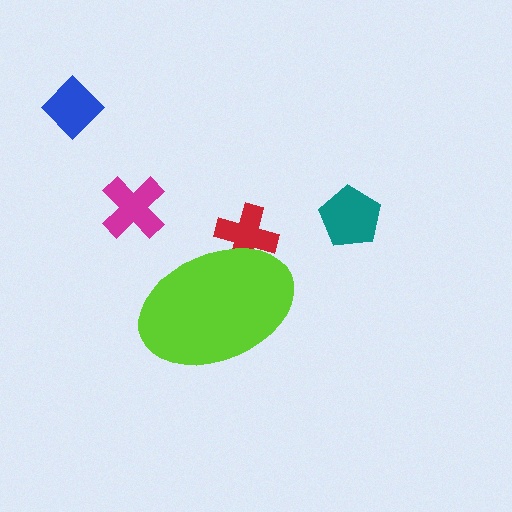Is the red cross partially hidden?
Yes, the red cross is partially hidden behind the lime ellipse.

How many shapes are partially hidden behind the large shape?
1 shape is partially hidden.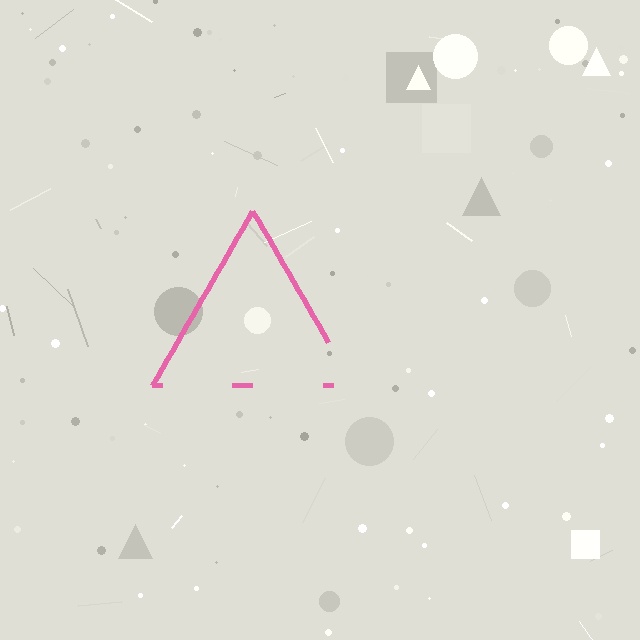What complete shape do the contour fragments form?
The contour fragments form a triangle.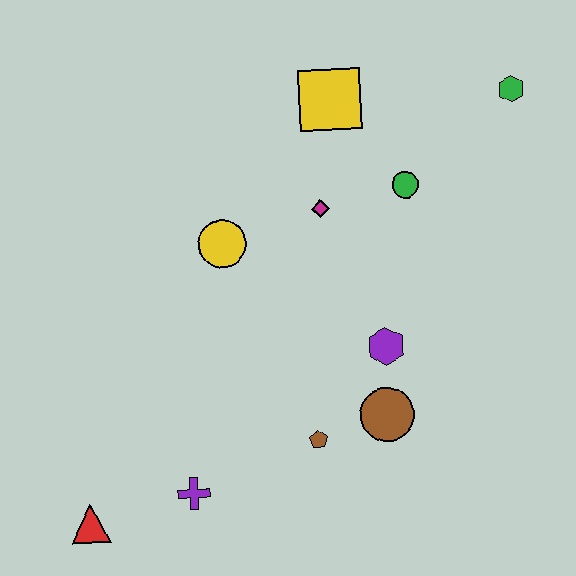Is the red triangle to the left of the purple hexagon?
Yes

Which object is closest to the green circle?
The magenta diamond is closest to the green circle.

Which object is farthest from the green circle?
The red triangle is farthest from the green circle.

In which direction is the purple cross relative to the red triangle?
The purple cross is to the right of the red triangle.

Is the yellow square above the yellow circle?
Yes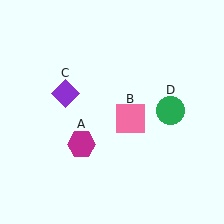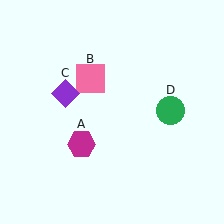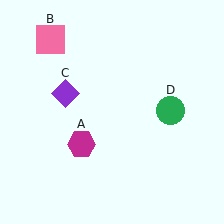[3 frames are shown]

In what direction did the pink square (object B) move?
The pink square (object B) moved up and to the left.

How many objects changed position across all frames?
1 object changed position: pink square (object B).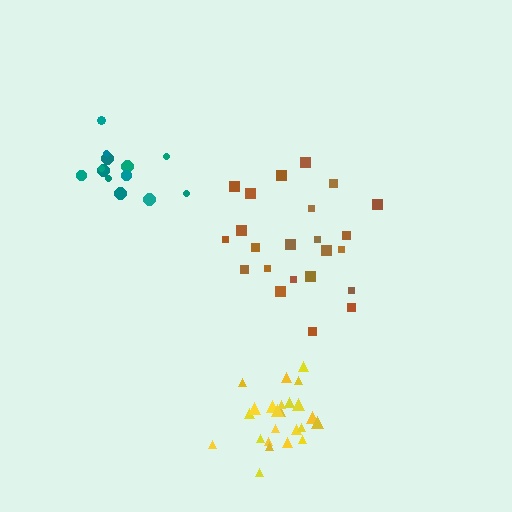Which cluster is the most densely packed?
Yellow.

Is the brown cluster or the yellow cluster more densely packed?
Yellow.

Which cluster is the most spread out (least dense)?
Brown.